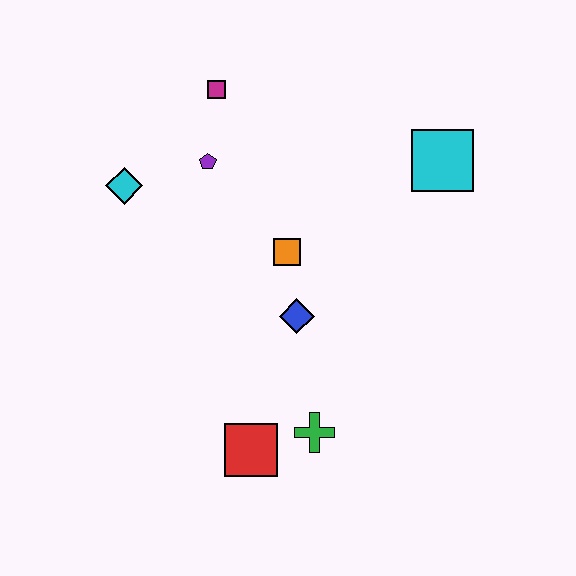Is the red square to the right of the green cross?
No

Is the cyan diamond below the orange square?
No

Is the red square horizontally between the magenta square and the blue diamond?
Yes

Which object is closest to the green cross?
The red square is closest to the green cross.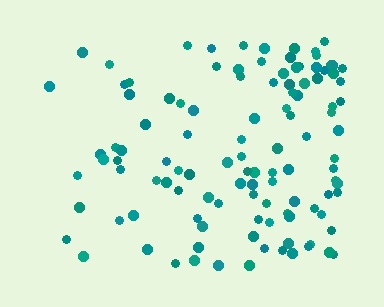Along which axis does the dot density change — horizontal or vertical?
Horizontal.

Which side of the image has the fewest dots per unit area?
The left.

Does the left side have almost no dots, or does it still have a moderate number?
Still a moderate number, just noticeably fewer than the right.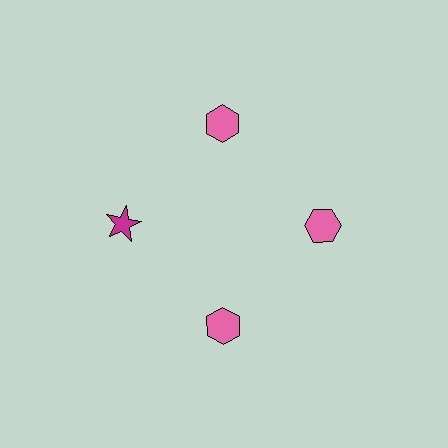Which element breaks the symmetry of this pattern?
The magenta star at roughly the 9 o'clock position breaks the symmetry. All other shapes are pink hexagons.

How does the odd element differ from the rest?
It differs in both color (magenta instead of pink) and shape (star instead of hexagon).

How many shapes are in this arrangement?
There are 4 shapes arranged in a ring pattern.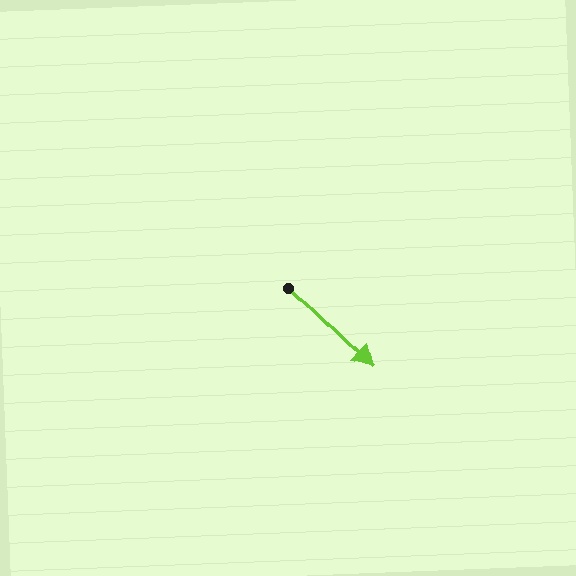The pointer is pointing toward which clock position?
Roughly 4 o'clock.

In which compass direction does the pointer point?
Southeast.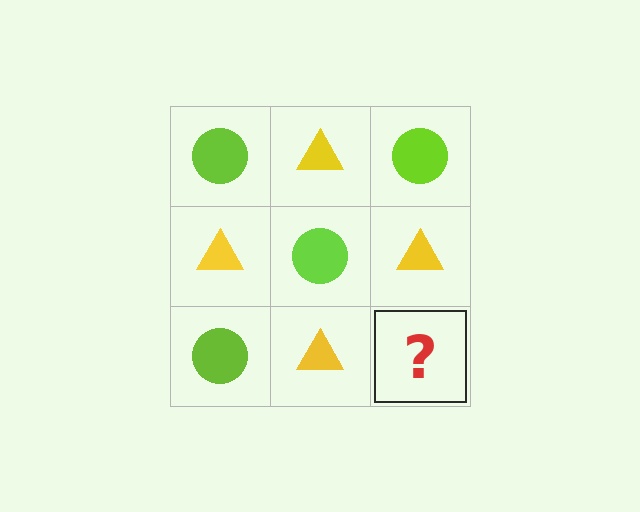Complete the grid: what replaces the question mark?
The question mark should be replaced with a lime circle.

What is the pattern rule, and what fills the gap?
The rule is that it alternates lime circle and yellow triangle in a checkerboard pattern. The gap should be filled with a lime circle.